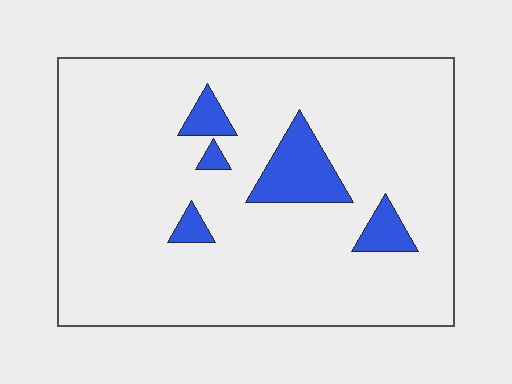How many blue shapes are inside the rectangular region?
5.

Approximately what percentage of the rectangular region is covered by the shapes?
Approximately 10%.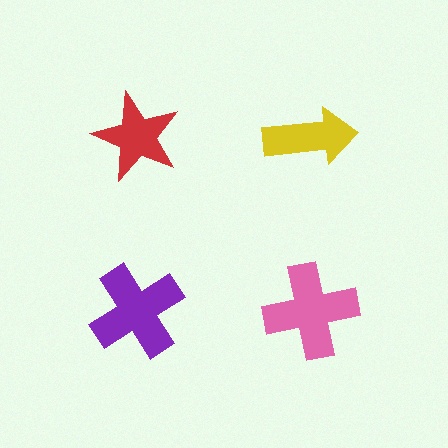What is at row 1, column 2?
A yellow arrow.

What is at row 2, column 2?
A pink cross.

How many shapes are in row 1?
2 shapes.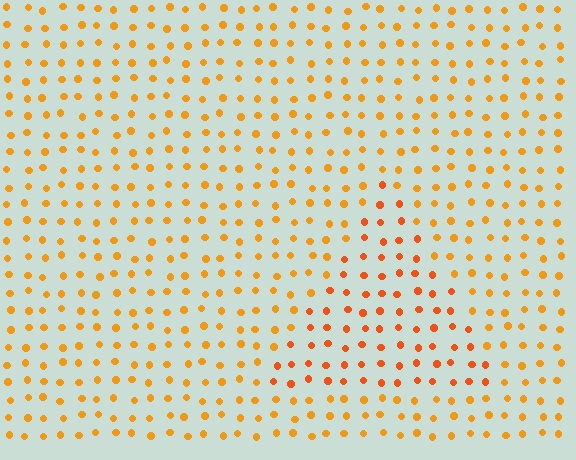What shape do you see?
I see a triangle.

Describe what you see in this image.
The image is filled with small orange elements in a uniform arrangement. A triangle-shaped region is visible where the elements are tinted to a slightly different hue, forming a subtle color boundary.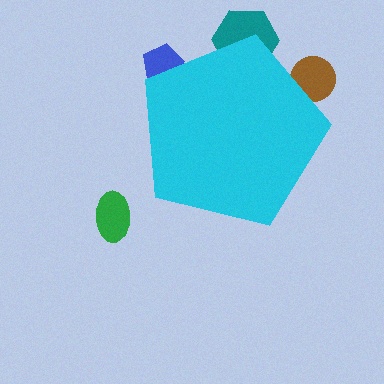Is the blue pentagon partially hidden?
Yes, the blue pentagon is partially hidden behind the cyan pentagon.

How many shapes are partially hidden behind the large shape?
3 shapes are partially hidden.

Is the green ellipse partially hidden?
No, the green ellipse is fully visible.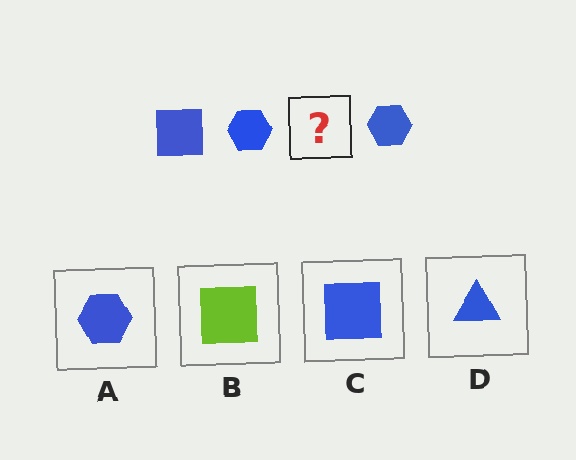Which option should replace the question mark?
Option C.